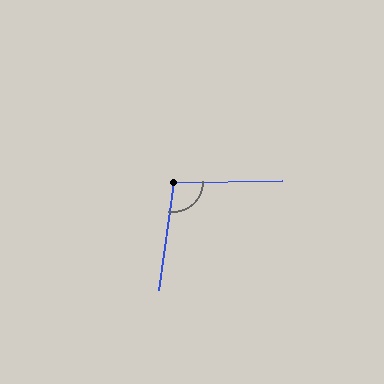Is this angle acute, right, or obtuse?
It is obtuse.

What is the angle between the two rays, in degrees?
Approximately 99 degrees.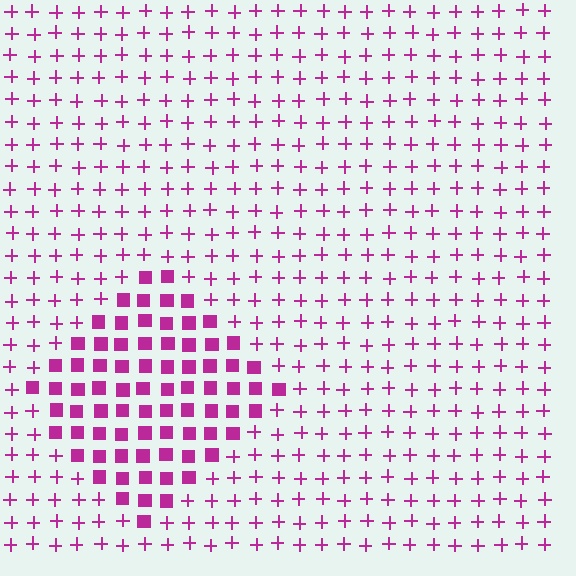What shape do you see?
I see a diamond.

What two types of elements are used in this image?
The image uses squares inside the diamond region and plus signs outside it.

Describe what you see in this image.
The image is filled with small magenta elements arranged in a uniform grid. A diamond-shaped region contains squares, while the surrounding area contains plus signs. The boundary is defined purely by the change in element shape.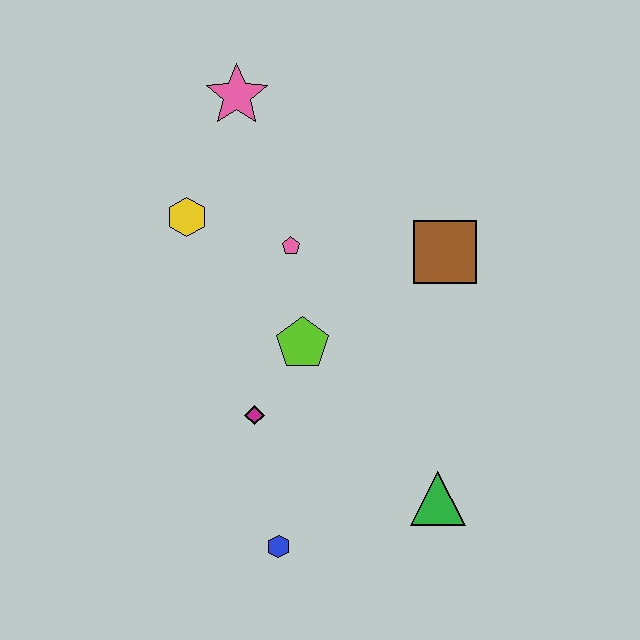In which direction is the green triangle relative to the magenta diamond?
The green triangle is to the right of the magenta diamond.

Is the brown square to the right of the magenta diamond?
Yes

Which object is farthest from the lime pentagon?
The pink star is farthest from the lime pentagon.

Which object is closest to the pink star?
The yellow hexagon is closest to the pink star.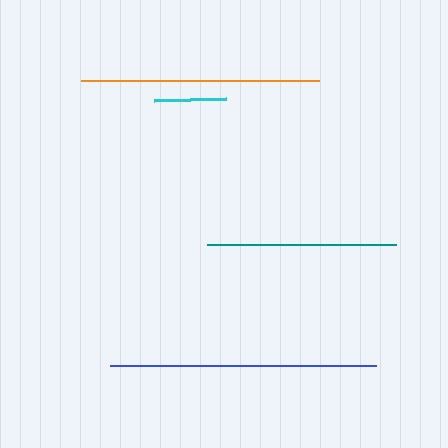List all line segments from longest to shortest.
From longest to shortest: blue, orange, teal, cyan.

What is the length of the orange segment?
The orange segment is approximately 238 pixels long.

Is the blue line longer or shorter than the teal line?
The blue line is longer than the teal line.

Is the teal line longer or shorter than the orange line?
The orange line is longer than the teal line.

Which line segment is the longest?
The blue line is the longest at approximately 266 pixels.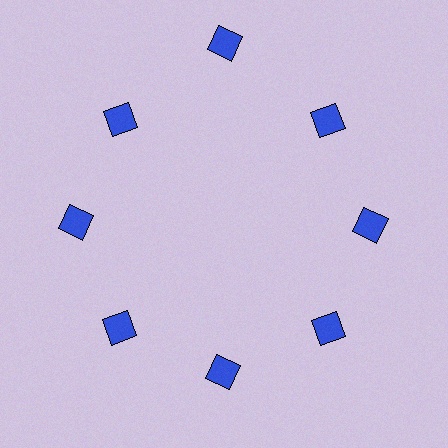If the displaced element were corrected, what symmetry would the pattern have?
It would have 8-fold rotational symmetry — the pattern would map onto itself every 45 degrees.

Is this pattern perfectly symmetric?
No. The 8 blue squares are arranged in a ring, but one element near the 12 o'clock position is pushed outward from the center, breaking the 8-fold rotational symmetry.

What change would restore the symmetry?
The symmetry would be restored by moving it inward, back onto the ring so that all 8 squares sit at equal angles and equal distance from the center.